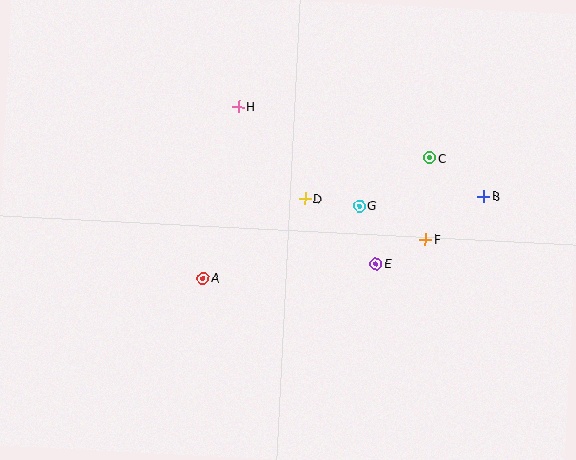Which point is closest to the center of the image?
Point D at (305, 199) is closest to the center.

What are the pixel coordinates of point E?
Point E is at (376, 264).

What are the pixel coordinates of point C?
Point C is at (430, 158).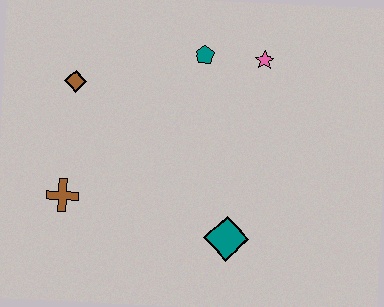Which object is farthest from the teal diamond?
The brown diamond is farthest from the teal diamond.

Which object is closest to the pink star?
The teal pentagon is closest to the pink star.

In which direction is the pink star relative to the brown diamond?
The pink star is to the right of the brown diamond.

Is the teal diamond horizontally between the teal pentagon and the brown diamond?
No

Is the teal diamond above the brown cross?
No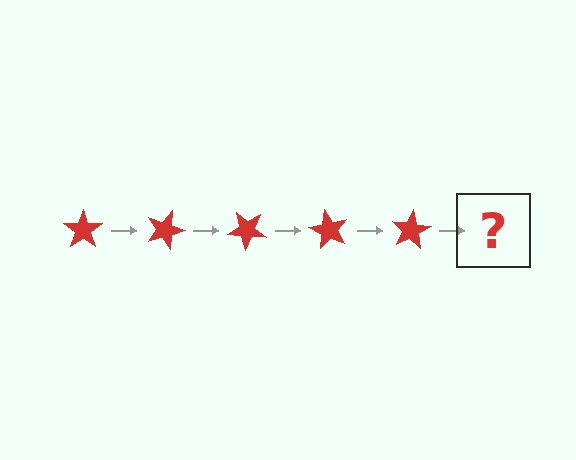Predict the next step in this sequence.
The next step is a red star rotated 100 degrees.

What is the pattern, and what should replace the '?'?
The pattern is that the star rotates 20 degrees each step. The '?' should be a red star rotated 100 degrees.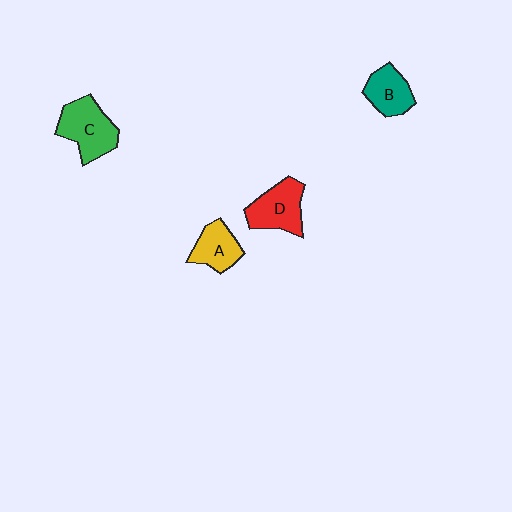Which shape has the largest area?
Shape C (green).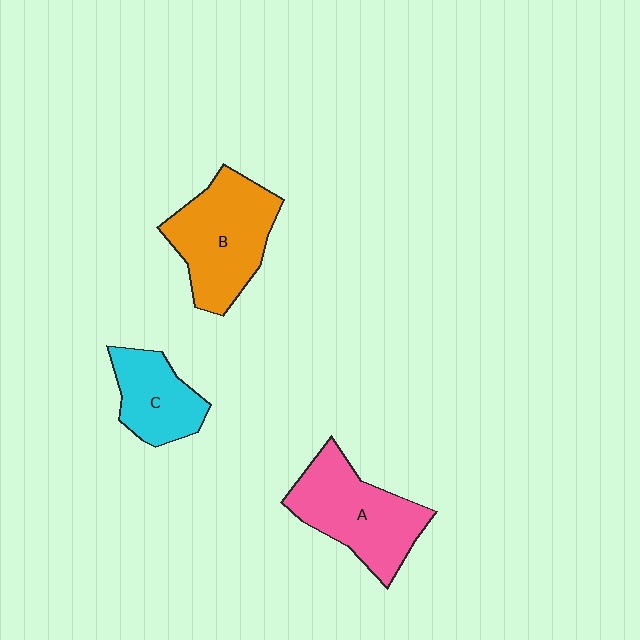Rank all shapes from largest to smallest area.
From largest to smallest: B (orange), A (pink), C (cyan).